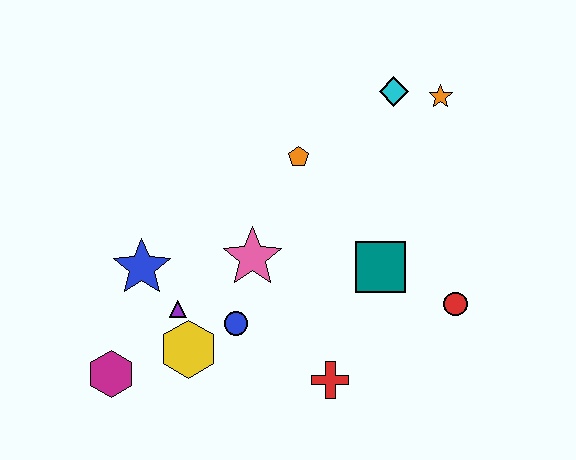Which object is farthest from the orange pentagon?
The magenta hexagon is farthest from the orange pentagon.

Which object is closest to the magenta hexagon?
The yellow hexagon is closest to the magenta hexagon.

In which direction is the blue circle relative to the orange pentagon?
The blue circle is below the orange pentagon.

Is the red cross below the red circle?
Yes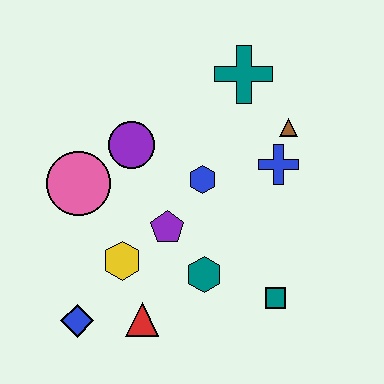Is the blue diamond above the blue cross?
No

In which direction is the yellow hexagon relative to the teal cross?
The yellow hexagon is below the teal cross.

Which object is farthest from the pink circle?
The teal square is farthest from the pink circle.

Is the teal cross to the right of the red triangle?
Yes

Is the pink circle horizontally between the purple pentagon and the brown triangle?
No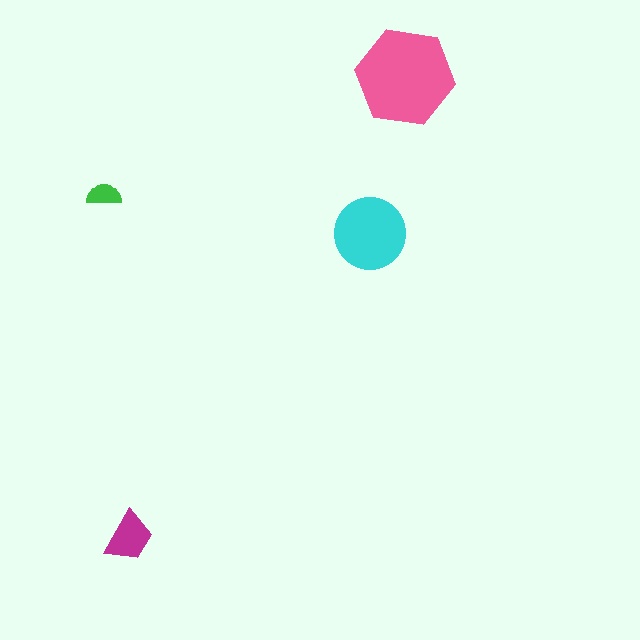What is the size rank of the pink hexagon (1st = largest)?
1st.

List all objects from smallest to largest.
The green semicircle, the magenta trapezoid, the cyan circle, the pink hexagon.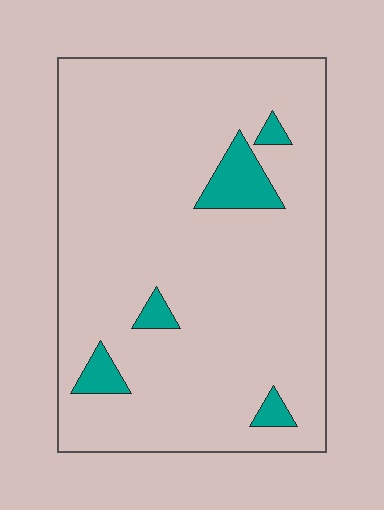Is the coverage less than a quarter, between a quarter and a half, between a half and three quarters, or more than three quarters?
Less than a quarter.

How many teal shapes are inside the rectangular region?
5.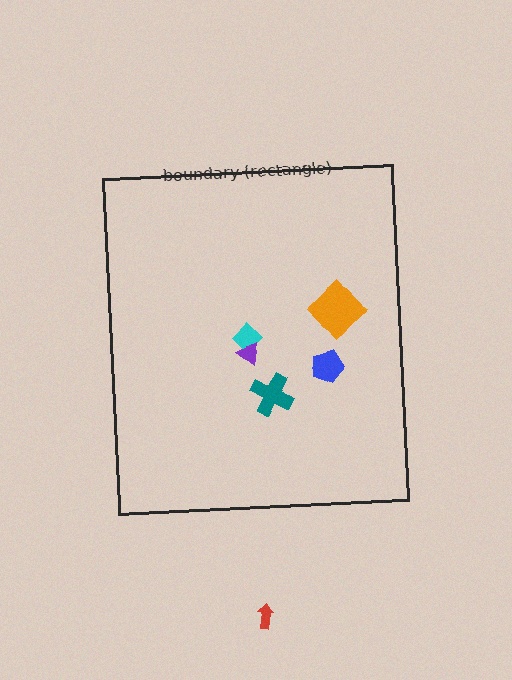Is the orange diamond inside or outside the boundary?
Inside.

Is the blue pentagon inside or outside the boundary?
Inside.